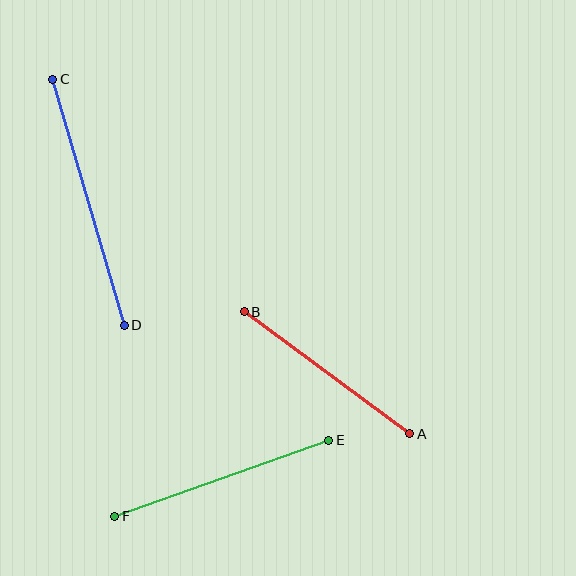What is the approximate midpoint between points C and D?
The midpoint is at approximately (89, 202) pixels.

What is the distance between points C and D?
The distance is approximately 256 pixels.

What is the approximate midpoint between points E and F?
The midpoint is at approximately (222, 478) pixels.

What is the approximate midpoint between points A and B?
The midpoint is at approximately (327, 373) pixels.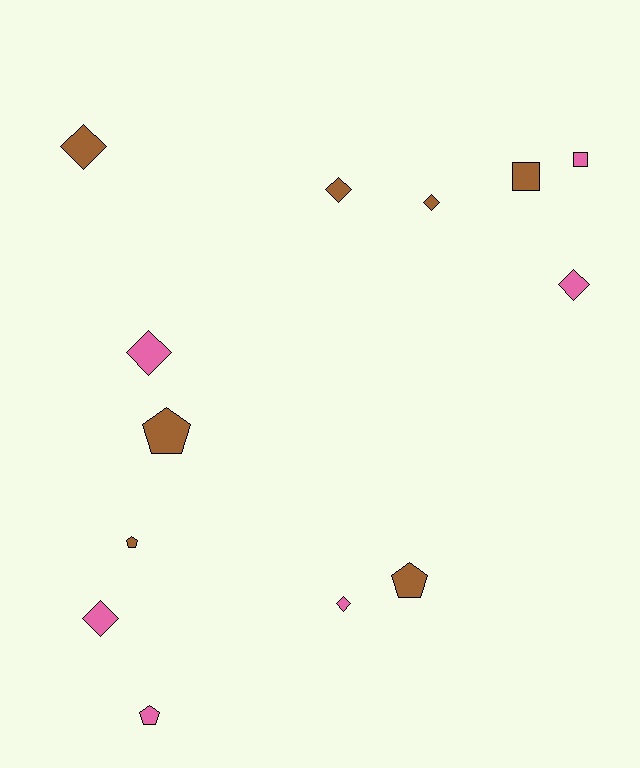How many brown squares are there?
There is 1 brown square.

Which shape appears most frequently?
Diamond, with 7 objects.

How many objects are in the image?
There are 13 objects.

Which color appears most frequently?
Brown, with 7 objects.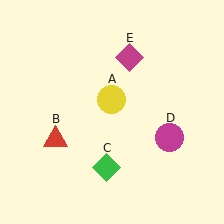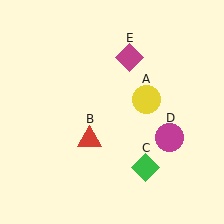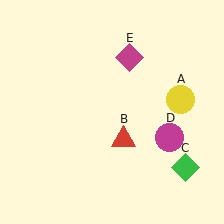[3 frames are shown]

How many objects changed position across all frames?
3 objects changed position: yellow circle (object A), red triangle (object B), green diamond (object C).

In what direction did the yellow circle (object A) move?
The yellow circle (object A) moved right.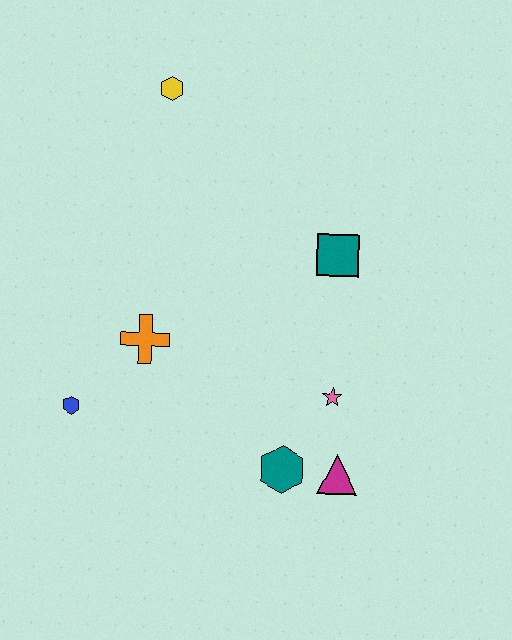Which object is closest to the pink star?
The magenta triangle is closest to the pink star.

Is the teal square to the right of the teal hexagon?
Yes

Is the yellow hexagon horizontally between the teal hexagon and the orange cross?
Yes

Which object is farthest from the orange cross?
The yellow hexagon is farthest from the orange cross.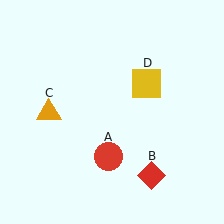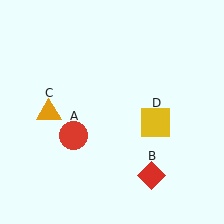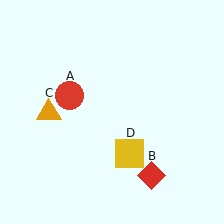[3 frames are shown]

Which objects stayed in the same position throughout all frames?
Red diamond (object B) and orange triangle (object C) remained stationary.